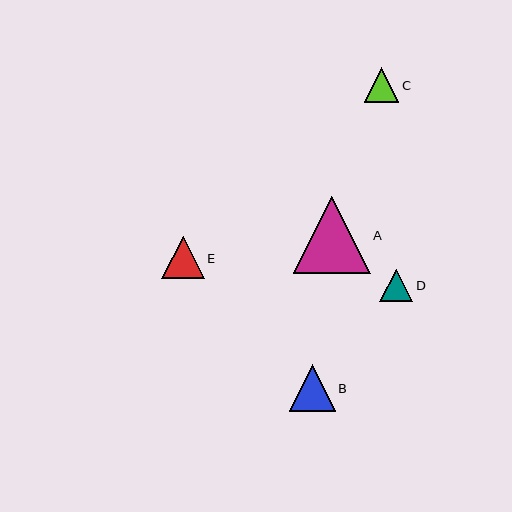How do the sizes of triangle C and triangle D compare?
Triangle C and triangle D are approximately the same size.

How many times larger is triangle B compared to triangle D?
Triangle B is approximately 1.4 times the size of triangle D.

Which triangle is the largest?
Triangle A is the largest with a size of approximately 76 pixels.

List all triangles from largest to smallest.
From largest to smallest: A, B, E, C, D.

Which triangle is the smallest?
Triangle D is the smallest with a size of approximately 33 pixels.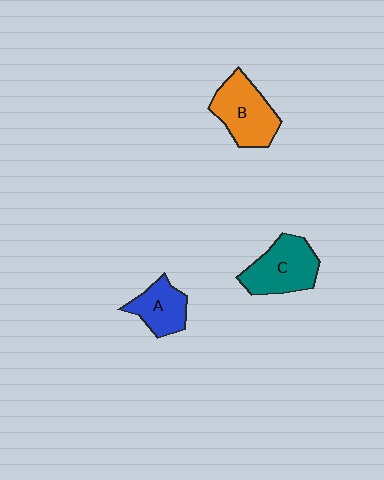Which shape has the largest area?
Shape B (orange).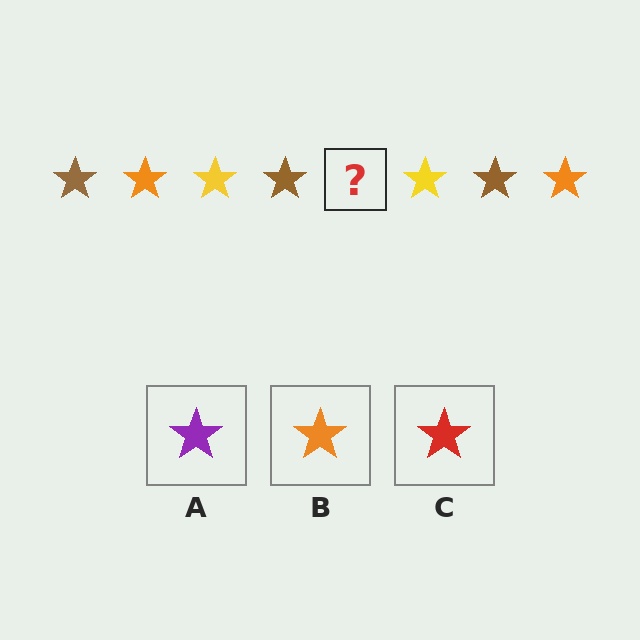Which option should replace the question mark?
Option B.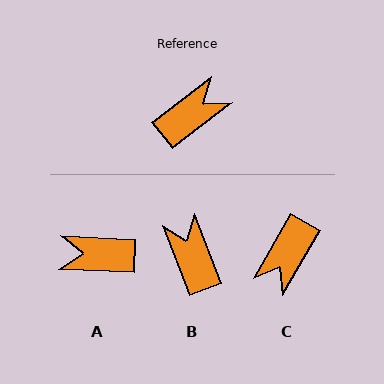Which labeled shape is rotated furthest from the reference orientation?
C, about 157 degrees away.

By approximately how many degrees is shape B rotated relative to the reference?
Approximately 74 degrees counter-clockwise.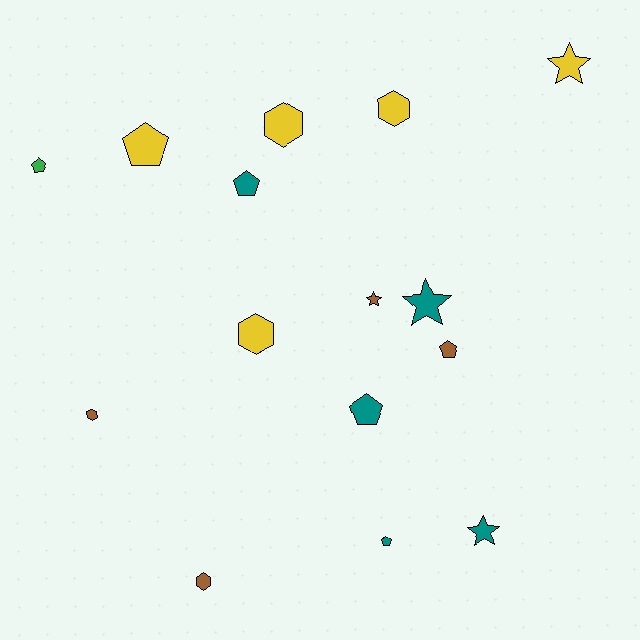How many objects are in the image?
There are 15 objects.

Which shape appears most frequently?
Pentagon, with 6 objects.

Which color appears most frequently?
Yellow, with 5 objects.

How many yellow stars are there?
There is 1 yellow star.